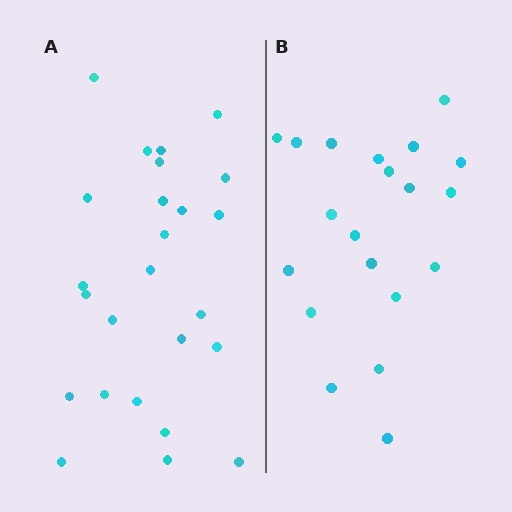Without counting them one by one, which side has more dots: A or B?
Region A (the left region) has more dots.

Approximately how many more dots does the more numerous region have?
Region A has about 5 more dots than region B.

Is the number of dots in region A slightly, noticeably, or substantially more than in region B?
Region A has noticeably more, but not dramatically so. The ratio is roughly 1.2 to 1.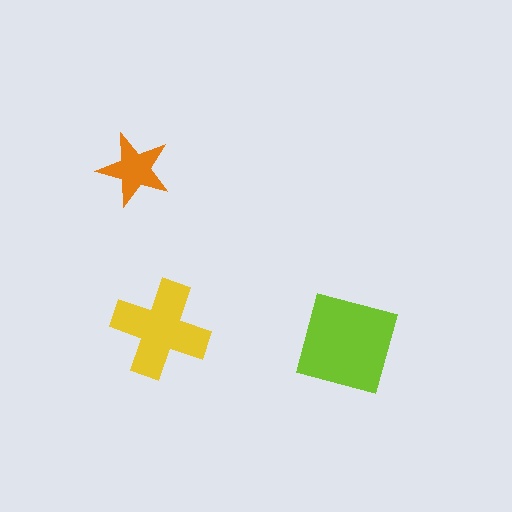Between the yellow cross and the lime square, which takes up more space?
The lime square.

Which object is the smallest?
The orange star.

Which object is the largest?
The lime square.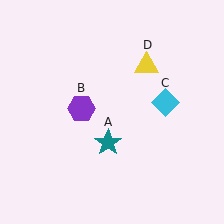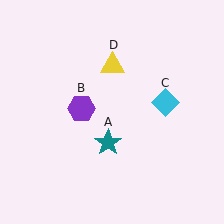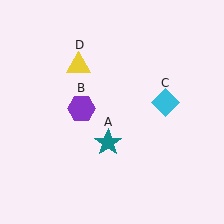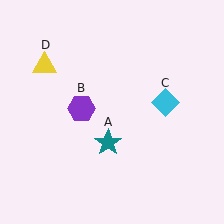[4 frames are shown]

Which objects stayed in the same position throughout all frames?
Teal star (object A) and purple hexagon (object B) and cyan diamond (object C) remained stationary.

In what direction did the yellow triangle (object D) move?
The yellow triangle (object D) moved left.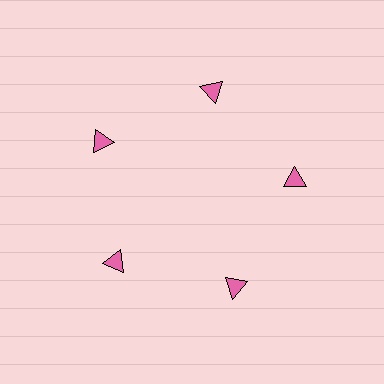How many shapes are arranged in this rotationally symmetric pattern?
There are 5 shapes, arranged in 5 groups of 1.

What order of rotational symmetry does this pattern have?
This pattern has 5-fold rotational symmetry.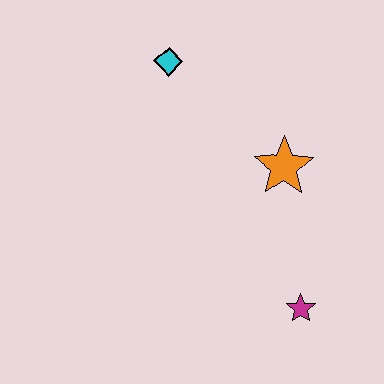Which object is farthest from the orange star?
The cyan diamond is farthest from the orange star.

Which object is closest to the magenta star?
The orange star is closest to the magenta star.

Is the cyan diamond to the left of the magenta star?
Yes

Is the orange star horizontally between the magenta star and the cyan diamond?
Yes